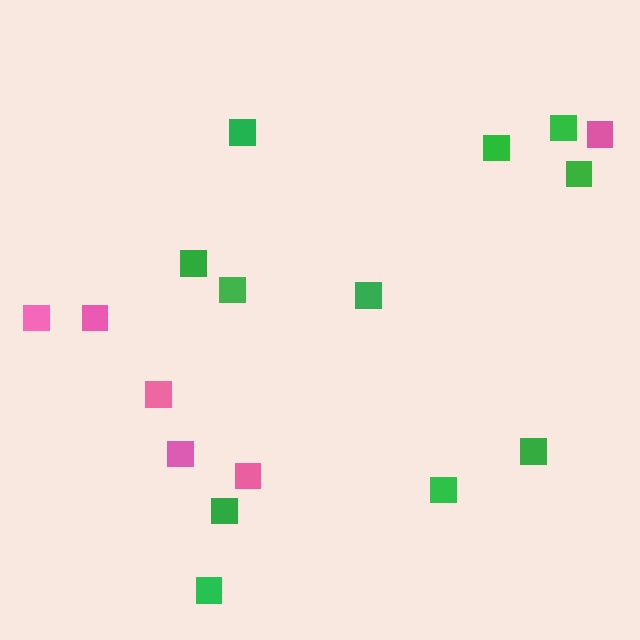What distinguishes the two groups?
There are 2 groups: one group of pink squares (6) and one group of green squares (11).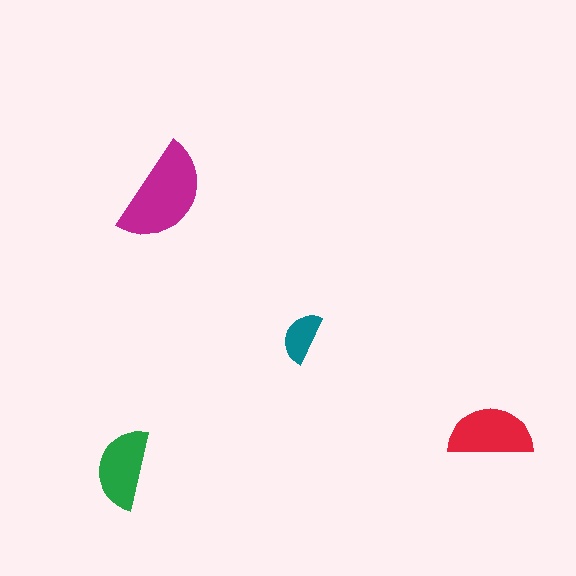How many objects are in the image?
There are 4 objects in the image.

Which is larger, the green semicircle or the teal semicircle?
The green one.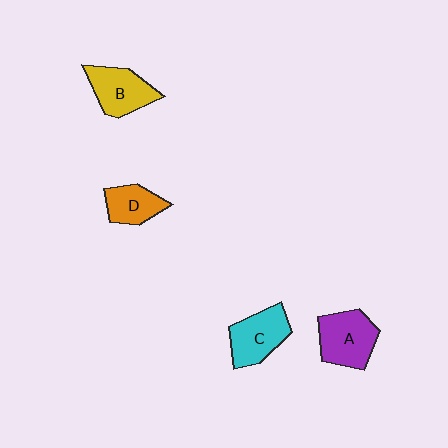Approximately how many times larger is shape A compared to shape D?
Approximately 1.5 times.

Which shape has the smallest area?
Shape D (orange).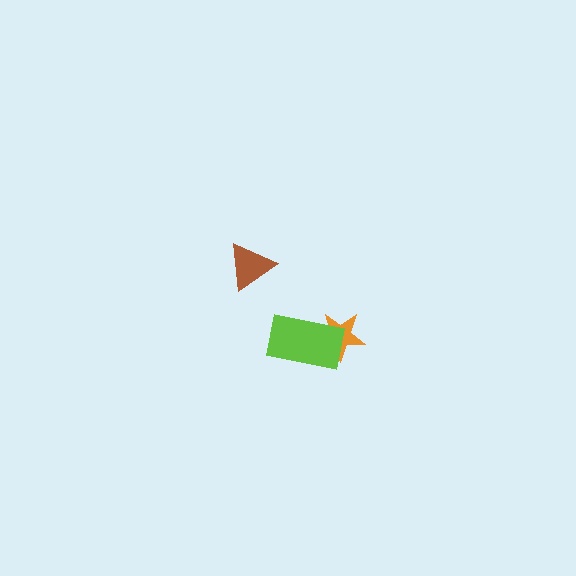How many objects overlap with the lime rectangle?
1 object overlaps with the lime rectangle.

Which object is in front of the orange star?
The lime rectangle is in front of the orange star.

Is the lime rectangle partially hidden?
No, no other shape covers it.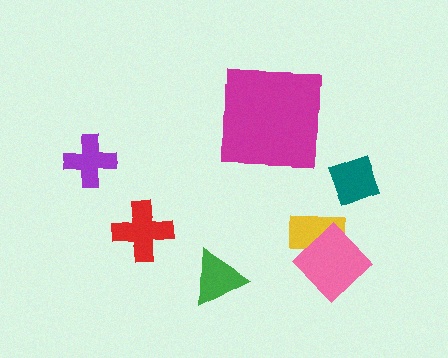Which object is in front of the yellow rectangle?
The pink diamond is in front of the yellow rectangle.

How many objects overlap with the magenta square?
0 objects overlap with the magenta square.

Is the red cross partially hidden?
No, no other shape covers it.